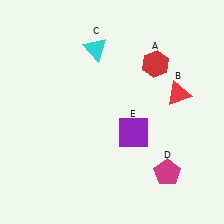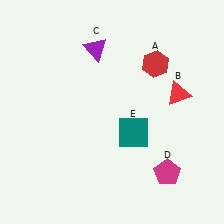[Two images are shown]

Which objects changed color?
C changed from cyan to purple. E changed from purple to teal.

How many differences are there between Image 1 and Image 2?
There are 2 differences between the two images.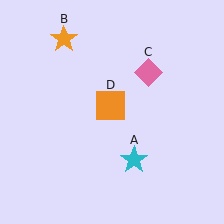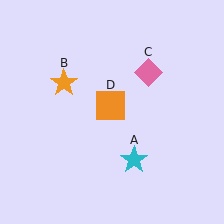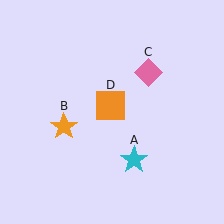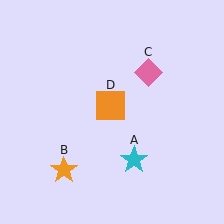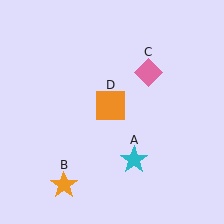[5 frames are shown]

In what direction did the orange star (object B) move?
The orange star (object B) moved down.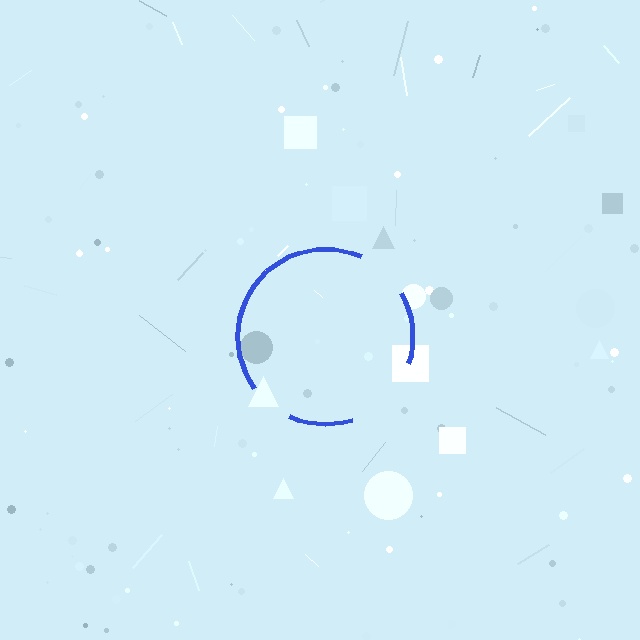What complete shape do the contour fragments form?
The contour fragments form a circle.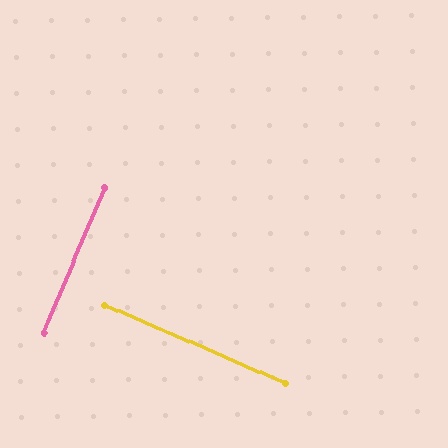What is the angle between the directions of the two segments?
Approximately 89 degrees.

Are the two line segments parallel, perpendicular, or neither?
Perpendicular — they meet at approximately 89°.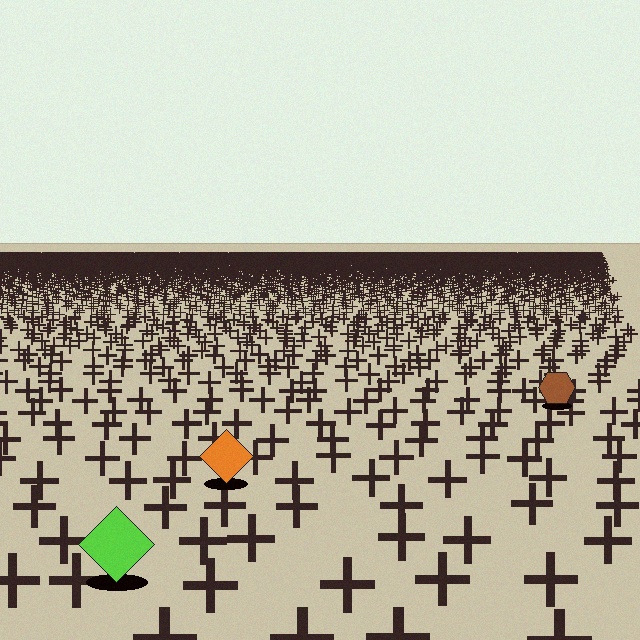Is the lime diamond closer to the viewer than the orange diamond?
Yes. The lime diamond is closer — you can tell from the texture gradient: the ground texture is coarser near it.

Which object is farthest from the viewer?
The brown hexagon is farthest from the viewer. It appears smaller and the ground texture around it is denser.